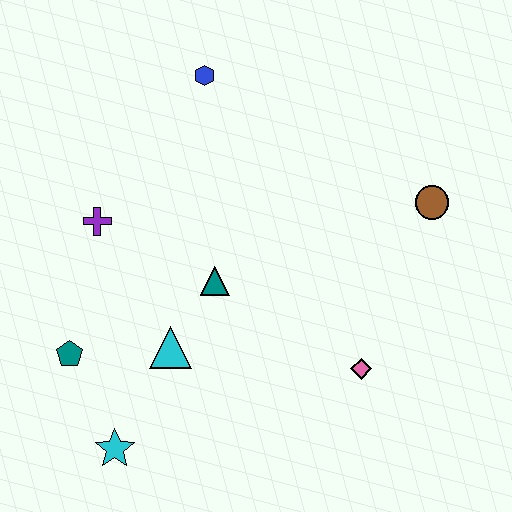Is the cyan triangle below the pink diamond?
No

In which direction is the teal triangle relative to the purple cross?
The teal triangle is to the right of the purple cross.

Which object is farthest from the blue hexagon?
The cyan star is farthest from the blue hexagon.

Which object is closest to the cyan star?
The teal pentagon is closest to the cyan star.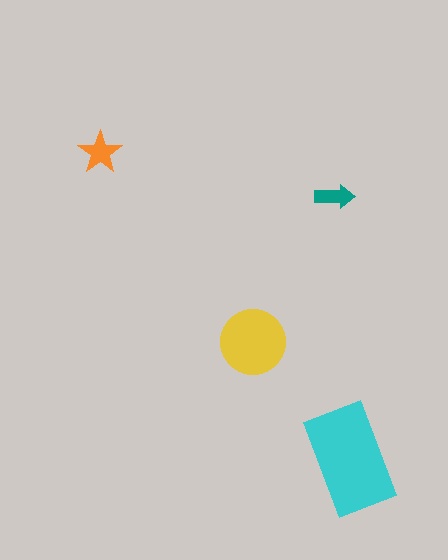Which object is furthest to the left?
The orange star is leftmost.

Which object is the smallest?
The teal arrow.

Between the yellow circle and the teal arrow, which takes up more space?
The yellow circle.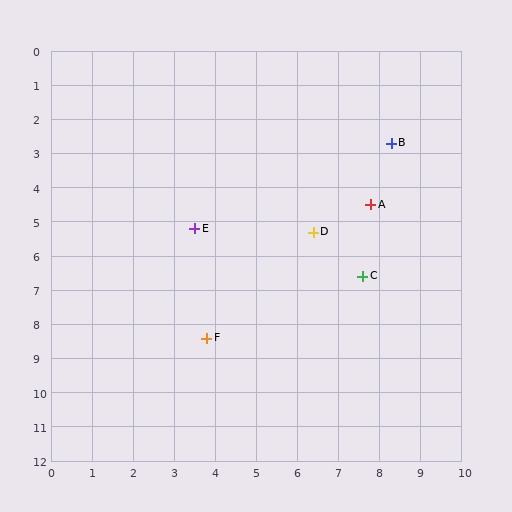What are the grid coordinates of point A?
Point A is at approximately (7.8, 4.5).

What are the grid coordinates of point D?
Point D is at approximately (6.4, 5.3).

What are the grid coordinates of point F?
Point F is at approximately (3.8, 8.4).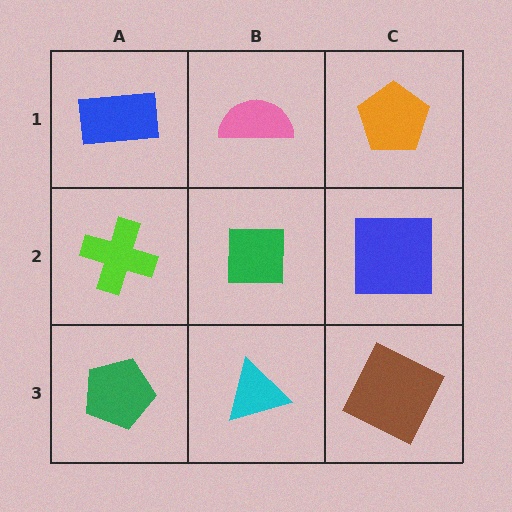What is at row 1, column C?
An orange pentagon.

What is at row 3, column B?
A cyan triangle.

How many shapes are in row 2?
3 shapes.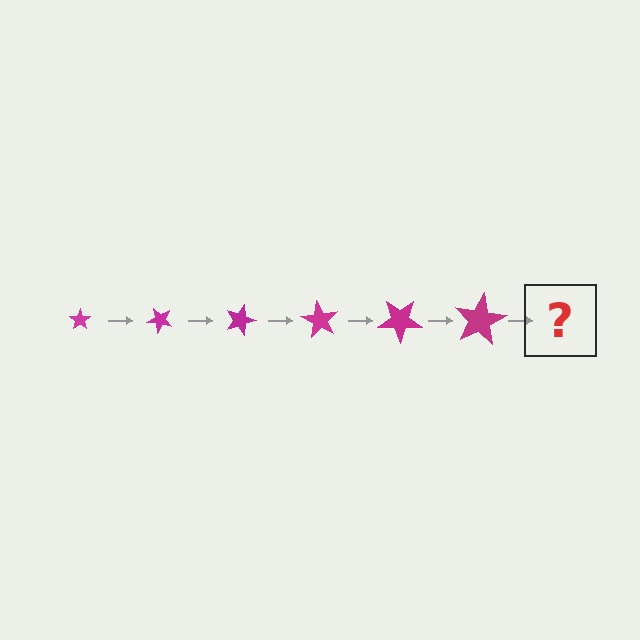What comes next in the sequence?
The next element should be a star, larger than the previous one and rotated 270 degrees from the start.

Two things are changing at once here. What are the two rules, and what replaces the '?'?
The two rules are that the star grows larger each step and it rotates 45 degrees each step. The '?' should be a star, larger than the previous one and rotated 270 degrees from the start.